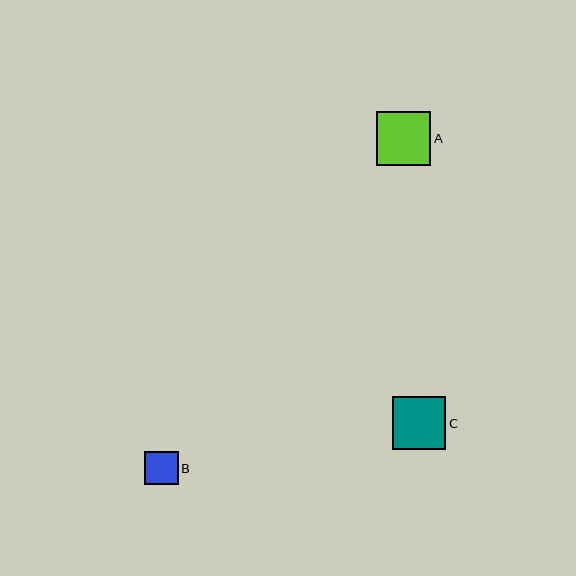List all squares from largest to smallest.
From largest to smallest: A, C, B.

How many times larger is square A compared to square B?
Square A is approximately 1.6 times the size of square B.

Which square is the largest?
Square A is the largest with a size of approximately 54 pixels.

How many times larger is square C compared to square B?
Square C is approximately 1.6 times the size of square B.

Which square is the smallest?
Square B is the smallest with a size of approximately 33 pixels.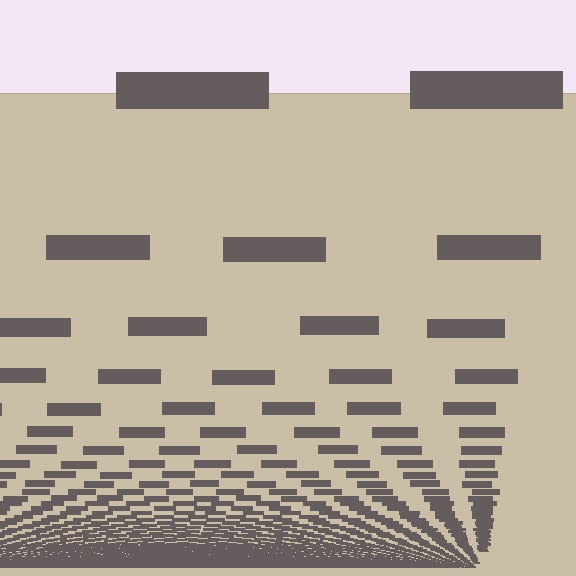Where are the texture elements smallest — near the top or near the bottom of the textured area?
Near the bottom.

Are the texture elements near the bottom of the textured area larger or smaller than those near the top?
Smaller. The gradient is inverted — elements near the bottom are smaller and denser.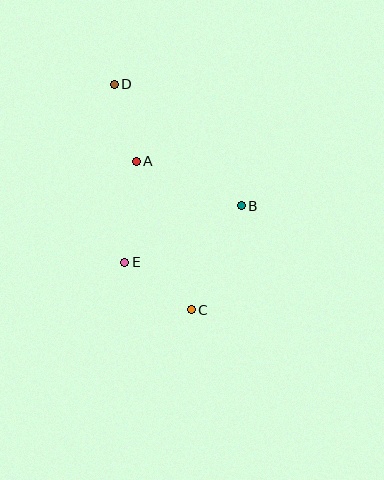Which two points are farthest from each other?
Points C and D are farthest from each other.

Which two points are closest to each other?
Points A and D are closest to each other.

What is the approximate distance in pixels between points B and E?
The distance between B and E is approximately 129 pixels.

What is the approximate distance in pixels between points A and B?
The distance between A and B is approximately 114 pixels.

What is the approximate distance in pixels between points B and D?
The distance between B and D is approximately 176 pixels.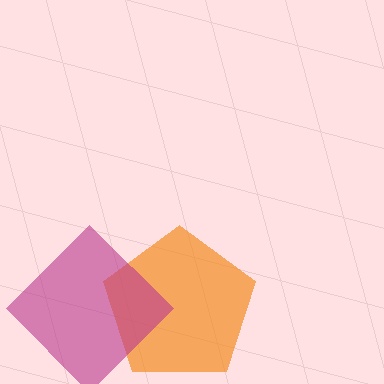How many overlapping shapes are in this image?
There are 2 overlapping shapes in the image.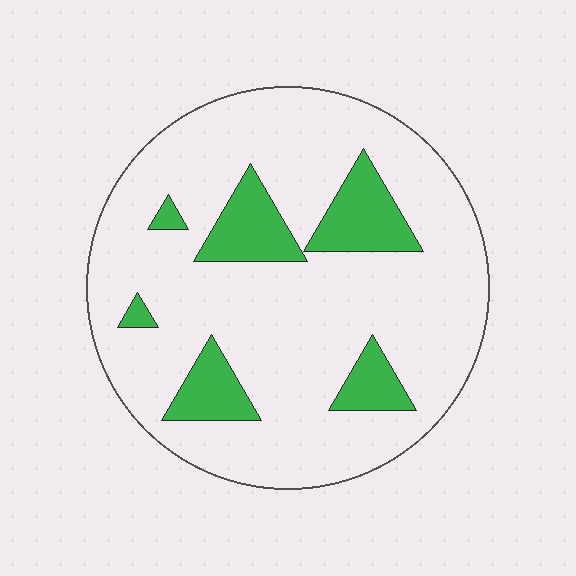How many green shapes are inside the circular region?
6.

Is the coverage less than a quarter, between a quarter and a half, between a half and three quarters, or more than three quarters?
Less than a quarter.